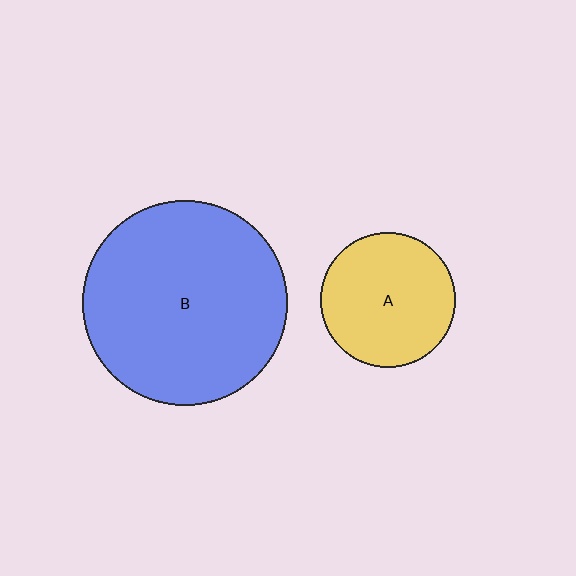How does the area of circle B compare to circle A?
Approximately 2.3 times.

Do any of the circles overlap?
No, none of the circles overlap.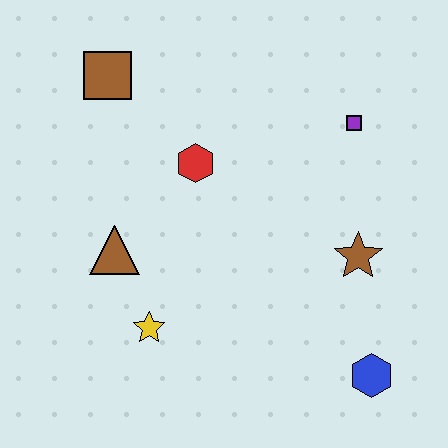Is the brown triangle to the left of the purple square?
Yes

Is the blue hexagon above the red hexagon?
No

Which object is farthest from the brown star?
The brown square is farthest from the brown star.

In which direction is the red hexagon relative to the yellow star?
The red hexagon is above the yellow star.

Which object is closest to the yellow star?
The brown triangle is closest to the yellow star.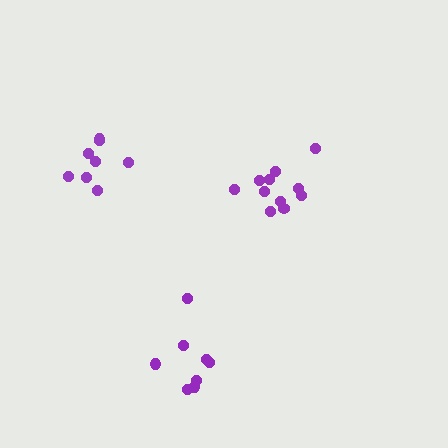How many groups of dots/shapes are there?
There are 3 groups.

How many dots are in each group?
Group 1: 11 dots, Group 2: 8 dots, Group 3: 8 dots (27 total).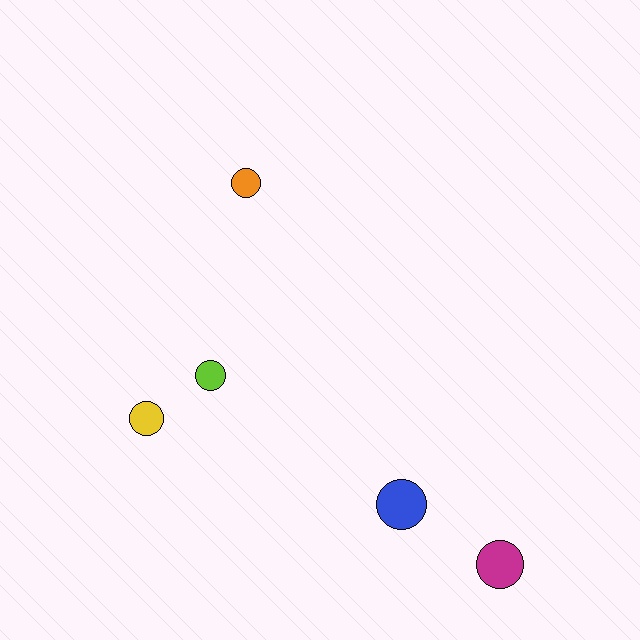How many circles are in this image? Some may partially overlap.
There are 5 circles.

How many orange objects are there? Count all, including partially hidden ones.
There is 1 orange object.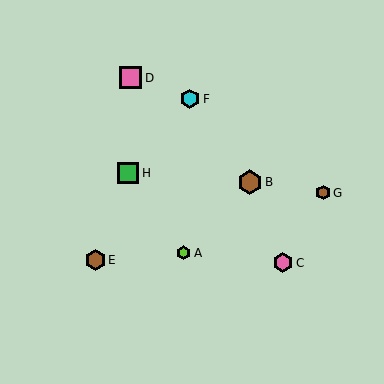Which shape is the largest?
The brown hexagon (labeled B) is the largest.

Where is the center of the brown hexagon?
The center of the brown hexagon is at (323, 193).